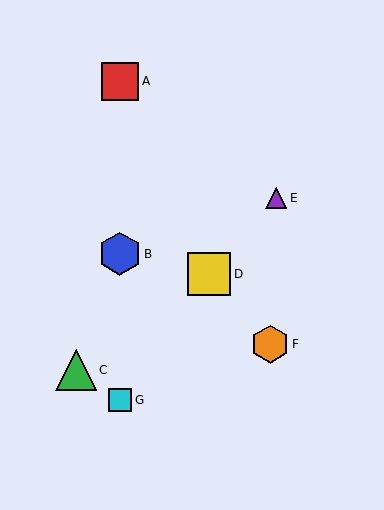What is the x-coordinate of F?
Object F is at x≈270.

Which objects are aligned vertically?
Objects A, B, G are aligned vertically.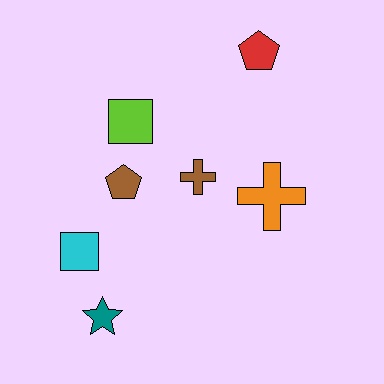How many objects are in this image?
There are 7 objects.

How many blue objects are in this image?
There are no blue objects.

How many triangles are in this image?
There are no triangles.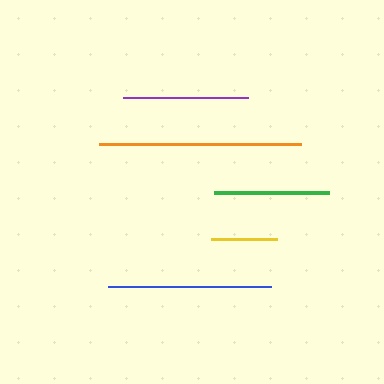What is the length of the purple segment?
The purple segment is approximately 125 pixels long.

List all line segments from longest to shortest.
From longest to shortest: orange, blue, purple, green, yellow.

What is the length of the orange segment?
The orange segment is approximately 202 pixels long.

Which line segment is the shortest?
The yellow line is the shortest at approximately 66 pixels.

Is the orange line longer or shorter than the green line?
The orange line is longer than the green line.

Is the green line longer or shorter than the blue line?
The blue line is longer than the green line.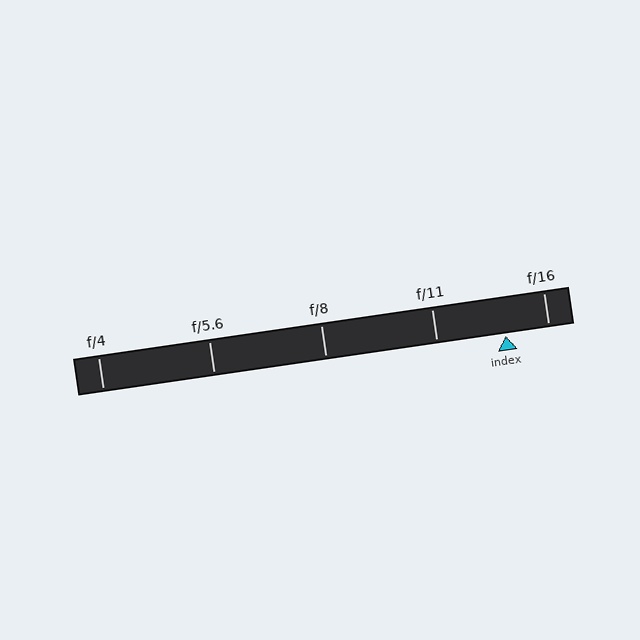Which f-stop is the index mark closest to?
The index mark is closest to f/16.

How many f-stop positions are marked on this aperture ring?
There are 5 f-stop positions marked.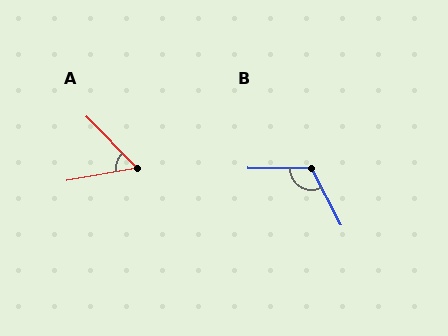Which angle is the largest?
B, at approximately 118 degrees.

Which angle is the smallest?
A, at approximately 56 degrees.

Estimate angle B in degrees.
Approximately 118 degrees.